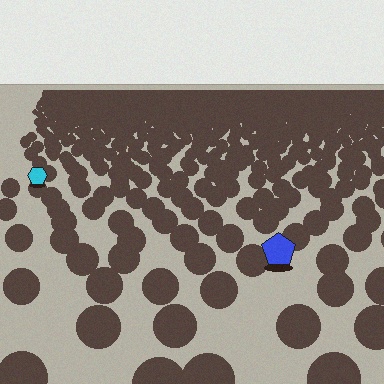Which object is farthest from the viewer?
The cyan hexagon is farthest from the viewer. It appears smaller and the ground texture around it is denser.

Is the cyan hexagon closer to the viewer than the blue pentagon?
No. The blue pentagon is closer — you can tell from the texture gradient: the ground texture is coarser near it.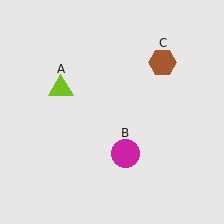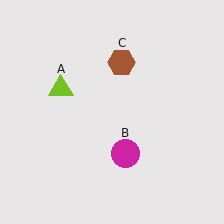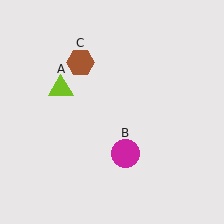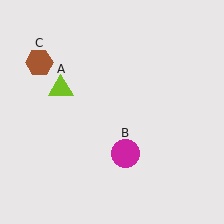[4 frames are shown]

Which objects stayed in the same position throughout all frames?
Lime triangle (object A) and magenta circle (object B) remained stationary.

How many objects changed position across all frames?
1 object changed position: brown hexagon (object C).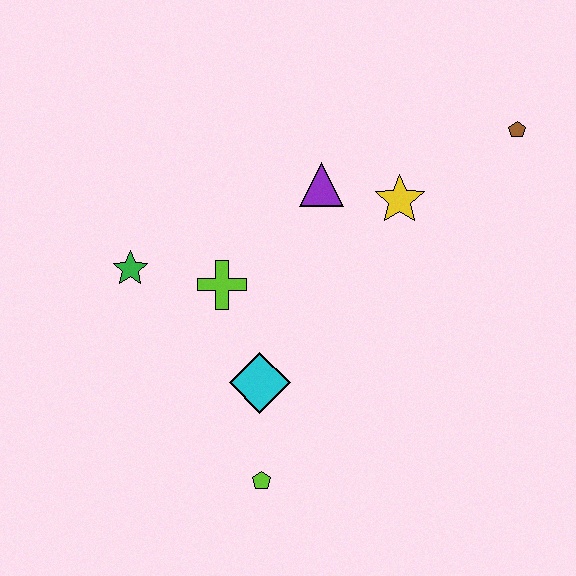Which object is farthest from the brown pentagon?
The lime pentagon is farthest from the brown pentagon.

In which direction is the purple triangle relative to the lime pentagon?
The purple triangle is above the lime pentagon.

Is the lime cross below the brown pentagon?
Yes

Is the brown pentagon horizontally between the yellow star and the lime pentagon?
No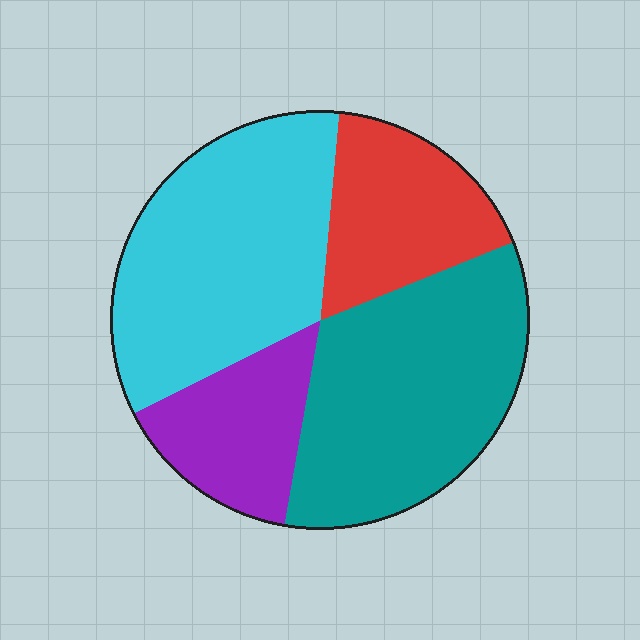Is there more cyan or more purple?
Cyan.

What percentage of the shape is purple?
Purple takes up about one sixth (1/6) of the shape.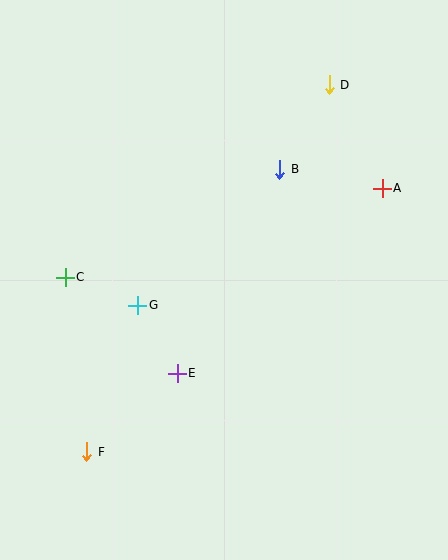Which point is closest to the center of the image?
Point G at (138, 305) is closest to the center.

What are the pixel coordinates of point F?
Point F is at (87, 452).